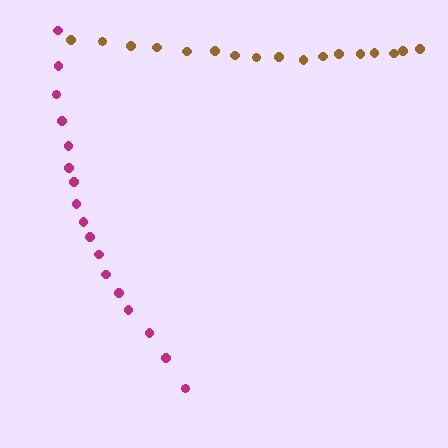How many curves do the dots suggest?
There are 2 distinct paths.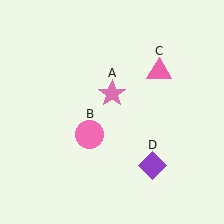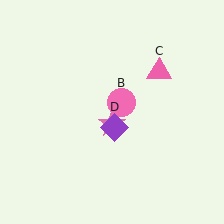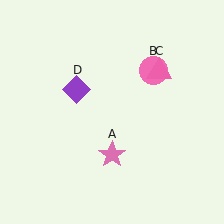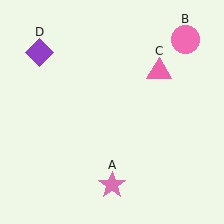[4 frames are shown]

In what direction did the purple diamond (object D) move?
The purple diamond (object D) moved up and to the left.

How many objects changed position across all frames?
3 objects changed position: pink star (object A), pink circle (object B), purple diamond (object D).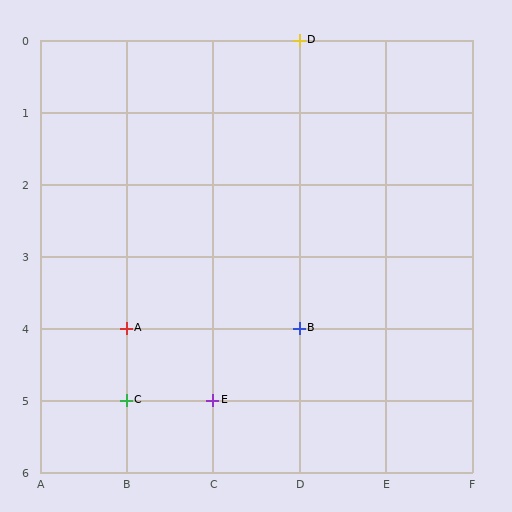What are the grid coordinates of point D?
Point D is at grid coordinates (D, 0).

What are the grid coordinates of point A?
Point A is at grid coordinates (B, 4).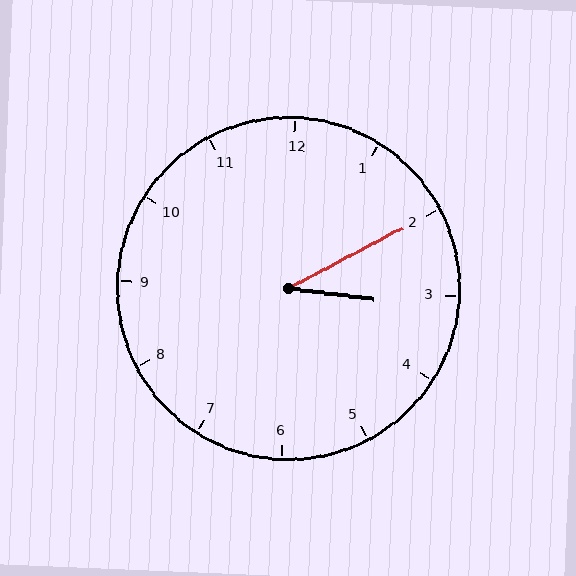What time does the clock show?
3:10.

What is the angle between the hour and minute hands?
Approximately 35 degrees.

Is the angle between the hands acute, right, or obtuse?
It is acute.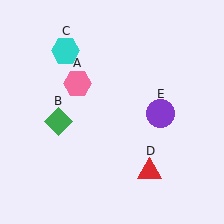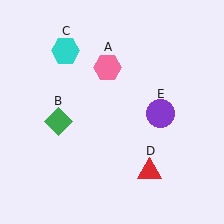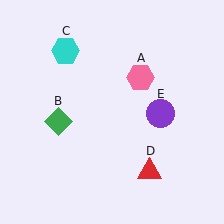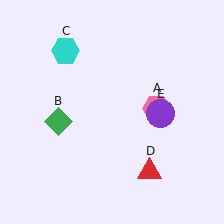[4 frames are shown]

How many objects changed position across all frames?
1 object changed position: pink hexagon (object A).